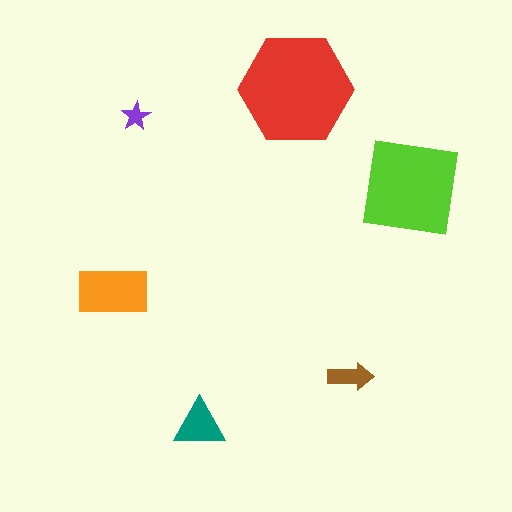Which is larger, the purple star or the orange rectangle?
The orange rectangle.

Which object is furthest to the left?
The orange rectangle is leftmost.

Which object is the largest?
The red hexagon.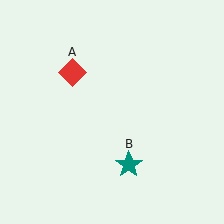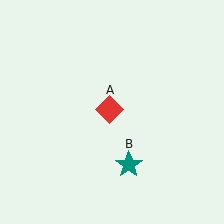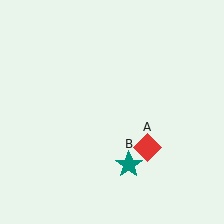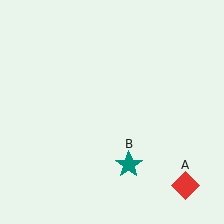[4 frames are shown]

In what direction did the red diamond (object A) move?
The red diamond (object A) moved down and to the right.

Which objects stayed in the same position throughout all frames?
Teal star (object B) remained stationary.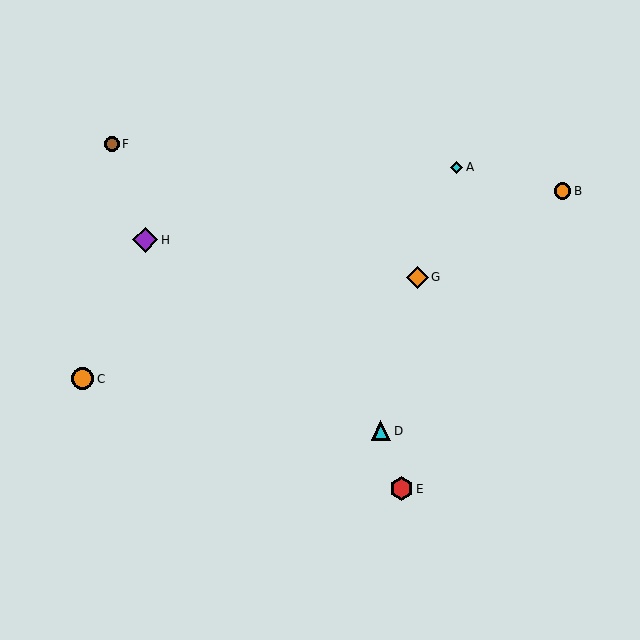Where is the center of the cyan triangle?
The center of the cyan triangle is at (381, 431).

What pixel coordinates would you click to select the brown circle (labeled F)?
Click at (112, 144) to select the brown circle F.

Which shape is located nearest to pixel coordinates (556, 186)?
The orange circle (labeled B) at (563, 191) is nearest to that location.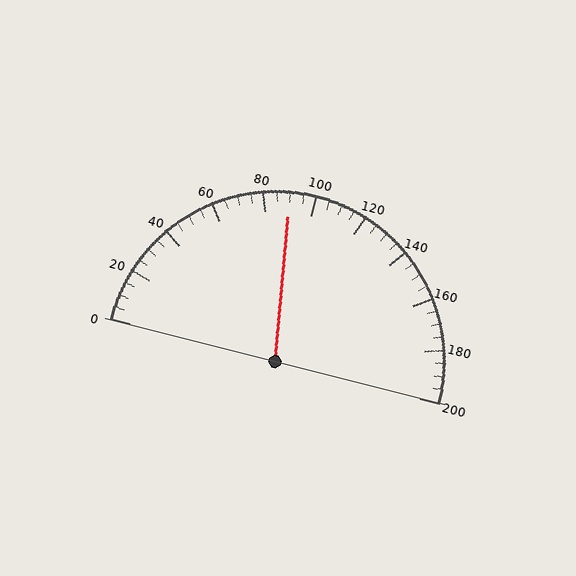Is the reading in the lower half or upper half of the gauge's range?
The reading is in the lower half of the range (0 to 200).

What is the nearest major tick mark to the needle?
The nearest major tick mark is 80.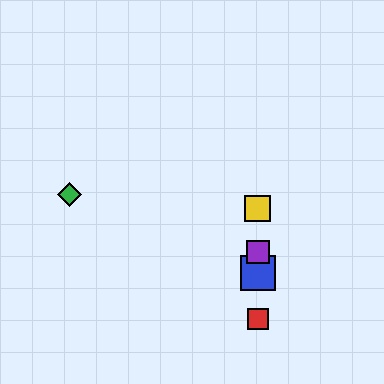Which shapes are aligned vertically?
The red square, the blue square, the yellow square, the purple square are aligned vertically.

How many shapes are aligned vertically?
4 shapes (the red square, the blue square, the yellow square, the purple square) are aligned vertically.